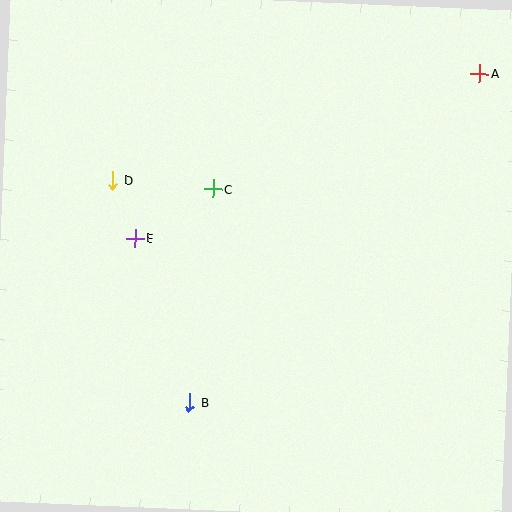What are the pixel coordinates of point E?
Point E is at (135, 238).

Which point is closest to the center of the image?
Point C at (213, 189) is closest to the center.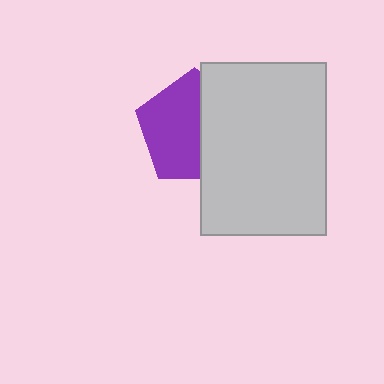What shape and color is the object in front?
The object in front is a light gray rectangle.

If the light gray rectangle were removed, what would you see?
You would see the complete purple pentagon.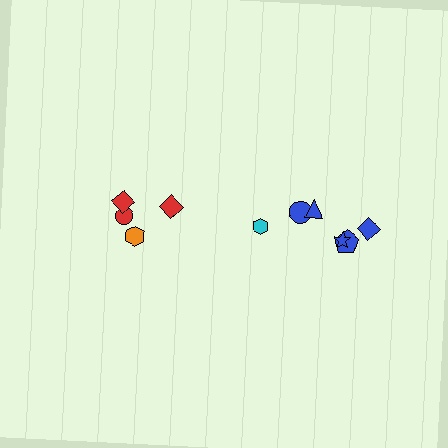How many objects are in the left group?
There are 4 objects.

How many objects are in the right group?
There are 6 objects.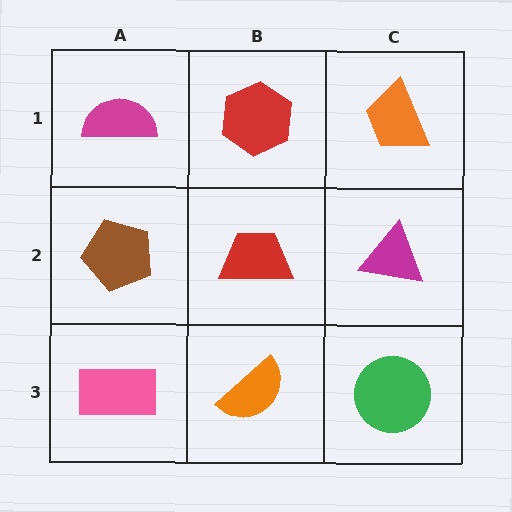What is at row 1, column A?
A magenta semicircle.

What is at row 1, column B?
A red hexagon.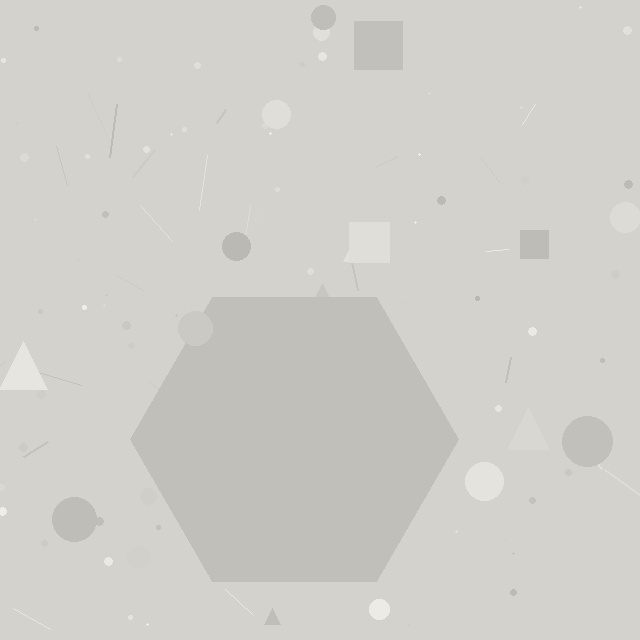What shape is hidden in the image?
A hexagon is hidden in the image.